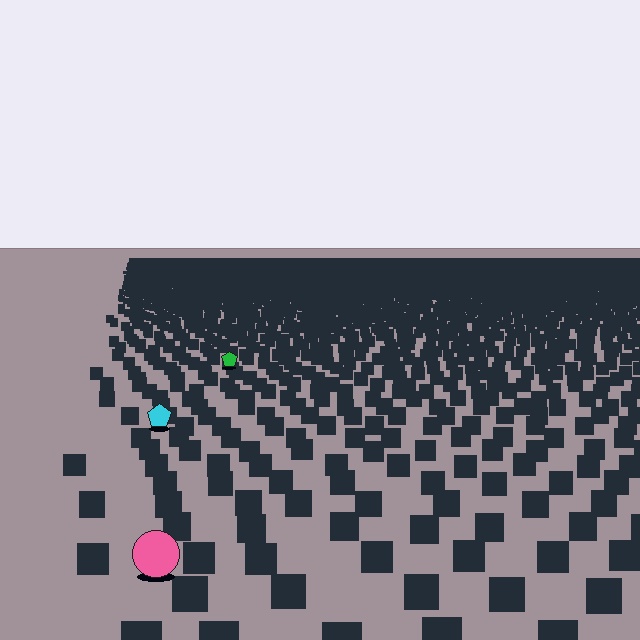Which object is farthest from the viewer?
The green pentagon is farthest from the viewer. It appears smaller and the ground texture around it is denser.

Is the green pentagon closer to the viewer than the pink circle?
No. The pink circle is closer — you can tell from the texture gradient: the ground texture is coarser near it.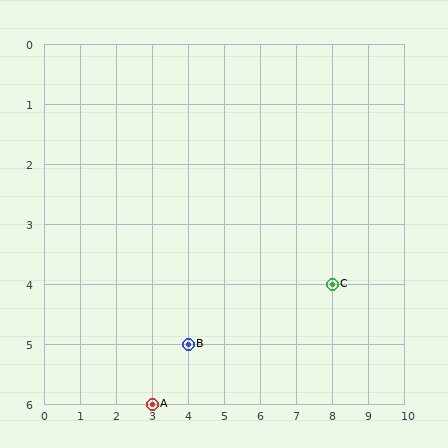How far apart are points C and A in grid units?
Points C and A are 5 columns and 2 rows apart (about 5.4 grid units diagonally).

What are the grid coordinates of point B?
Point B is at grid coordinates (4, 5).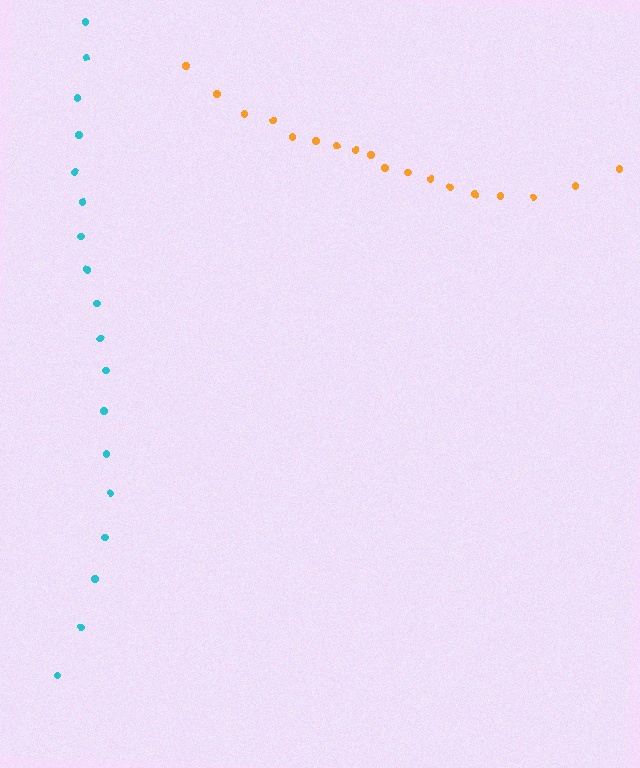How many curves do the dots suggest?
There are 2 distinct paths.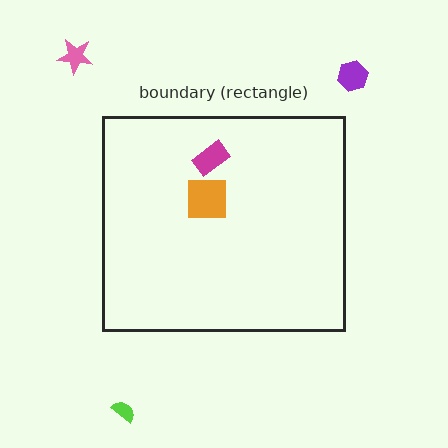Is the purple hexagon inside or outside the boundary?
Outside.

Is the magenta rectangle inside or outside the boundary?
Inside.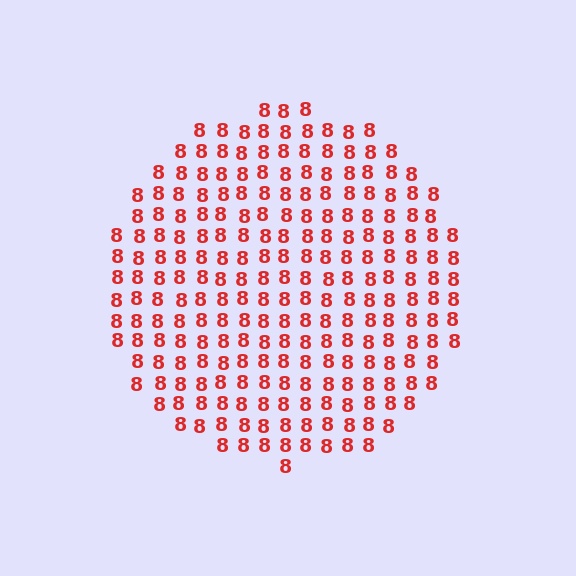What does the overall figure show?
The overall figure shows a circle.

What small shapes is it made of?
It is made of small digit 8's.